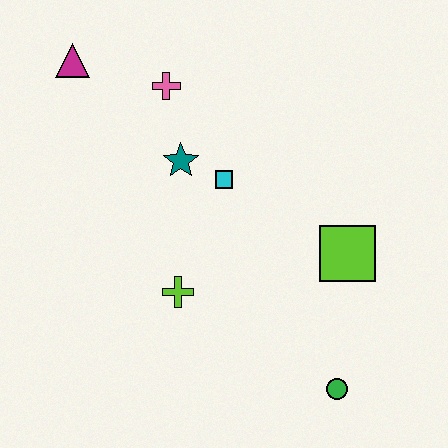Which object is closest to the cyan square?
The teal star is closest to the cyan square.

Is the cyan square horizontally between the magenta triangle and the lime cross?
No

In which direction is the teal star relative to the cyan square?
The teal star is to the left of the cyan square.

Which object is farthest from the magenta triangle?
The green circle is farthest from the magenta triangle.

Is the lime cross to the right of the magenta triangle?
Yes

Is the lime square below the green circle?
No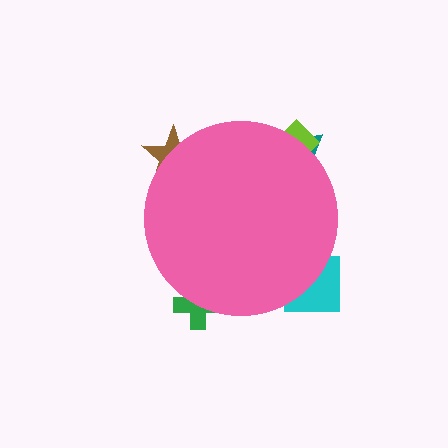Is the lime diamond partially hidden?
Yes, the lime diamond is partially hidden behind the pink circle.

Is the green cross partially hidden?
Yes, the green cross is partially hidden behind the pink circle.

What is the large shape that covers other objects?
A pink circle.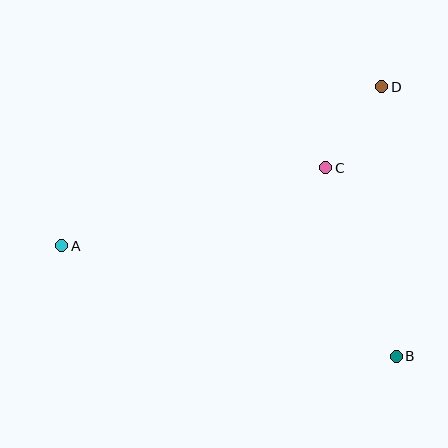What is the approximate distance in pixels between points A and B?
The distance between A and B is approximately 352 pixels.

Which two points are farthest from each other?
Points A and D are farthest from each other.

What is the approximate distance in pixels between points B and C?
The distance between B and C is approximately 201 pixels.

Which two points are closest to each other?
Points C and D are closest to each other.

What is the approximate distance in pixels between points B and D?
The distance between B and D is approximately 270 pixels.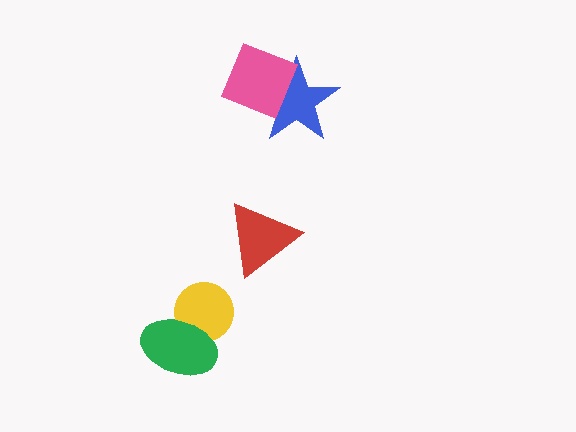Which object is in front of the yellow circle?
The green ellipse is in front of the yellow circle.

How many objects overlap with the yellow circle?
1 object overlaps with the yellow circle.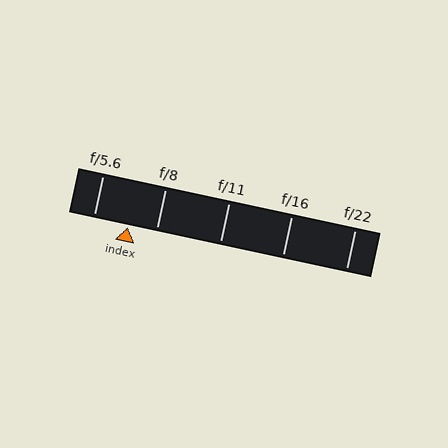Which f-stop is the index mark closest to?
The index mark is closest to f/8.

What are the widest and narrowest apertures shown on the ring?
The widest aperture shown is f/5.6 and the narrowest is f/22.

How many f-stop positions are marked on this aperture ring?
There are 5 f-stop positions marked.